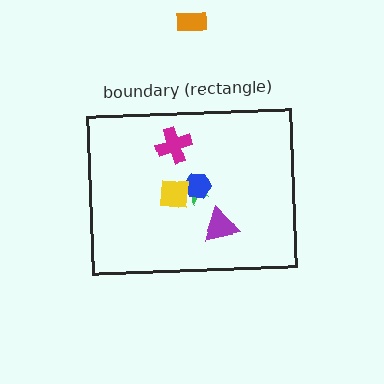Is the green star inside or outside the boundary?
Inside.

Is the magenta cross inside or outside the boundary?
Inside.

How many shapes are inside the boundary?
5 inside, 1 outside.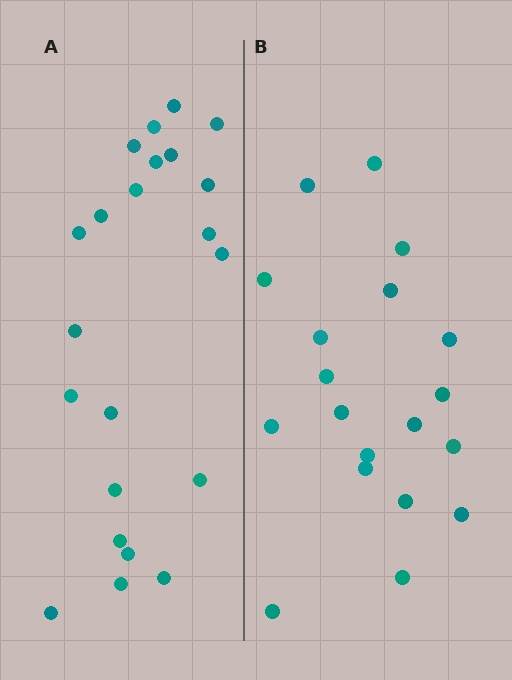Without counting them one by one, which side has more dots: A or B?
Region A (the left region) has more dots.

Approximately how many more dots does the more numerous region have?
Region A has just a few more — roughly 2 or 3 more dots than region B.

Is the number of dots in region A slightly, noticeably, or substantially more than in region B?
Region A has only slightly more — the two regions are fairly close. The ratio is roughly 1.2 to 1.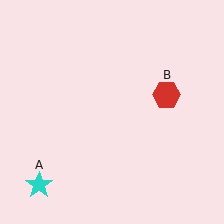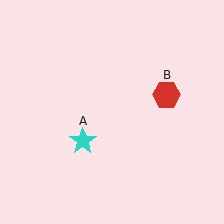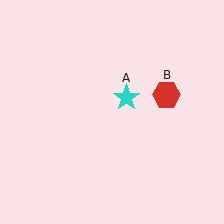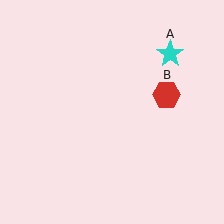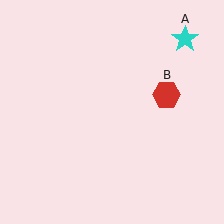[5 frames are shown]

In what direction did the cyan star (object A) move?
The cyan star (object A) moved up and to the right.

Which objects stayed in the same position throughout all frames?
Red hexagon (object B) remained stationary.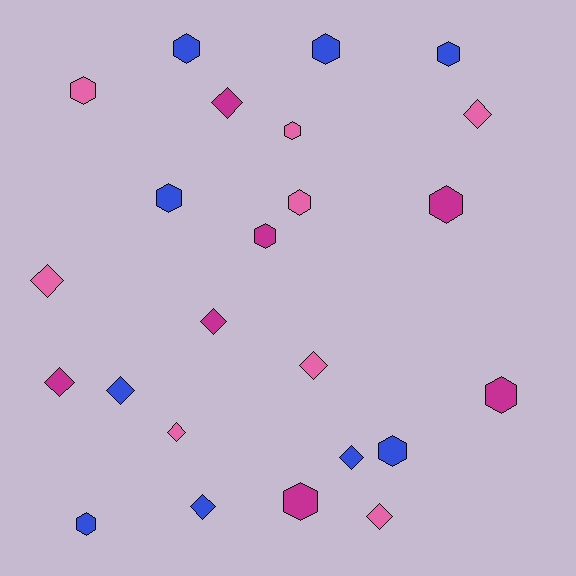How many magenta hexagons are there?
There are 4 magenta hexagons.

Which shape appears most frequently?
Hexagon, with 13 objects.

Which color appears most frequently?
Blue, with 9 objects.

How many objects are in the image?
There are 24 objects.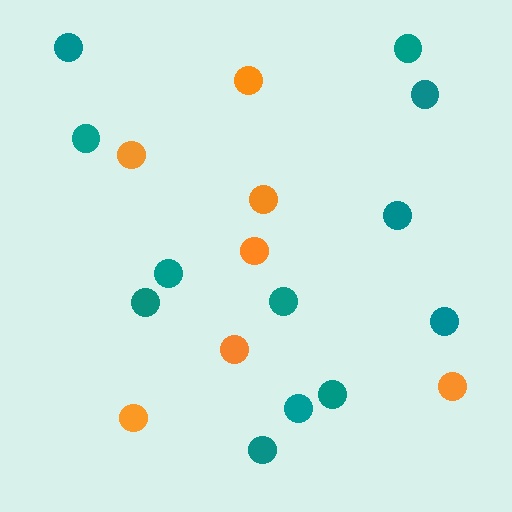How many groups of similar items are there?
There are 2 groups: one group of teal circles (12) and one group of orange circles (7).